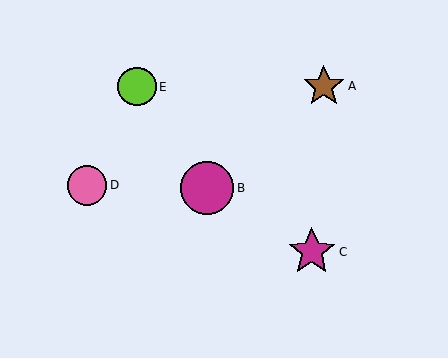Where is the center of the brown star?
The center of the brown star is at (324, 86).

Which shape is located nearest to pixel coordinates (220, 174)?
The magenta circle (labeled B) at (207, 188) is nearest to that location.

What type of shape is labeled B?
Shape B is a magenta circle.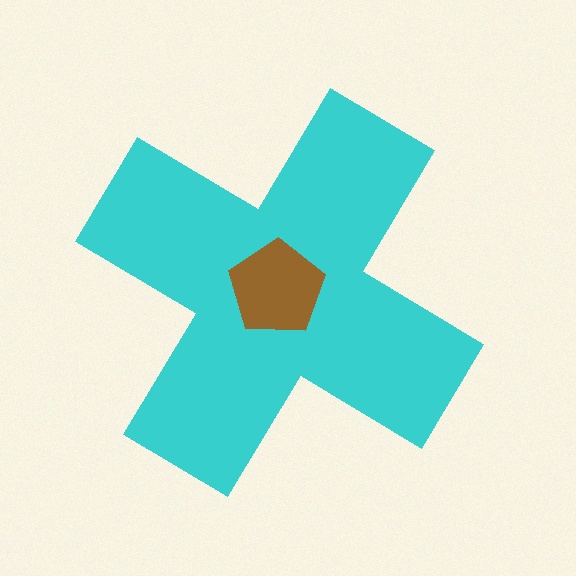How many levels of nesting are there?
2.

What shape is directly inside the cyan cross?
The brown pentagon.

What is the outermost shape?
The cyan cross.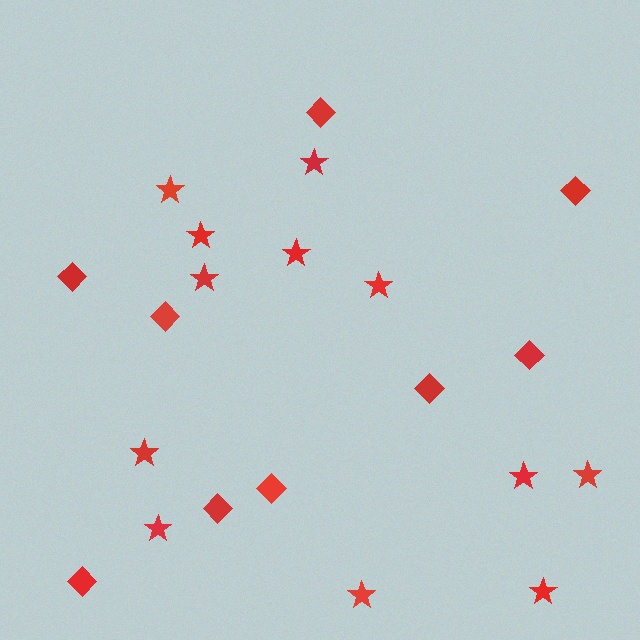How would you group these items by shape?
There are 2 groups: one group of stars (12) and one group of diamonds (9).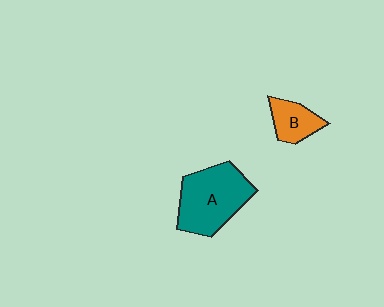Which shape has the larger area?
Shape A (teal).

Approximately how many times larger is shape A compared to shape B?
Approximately 2.3 times.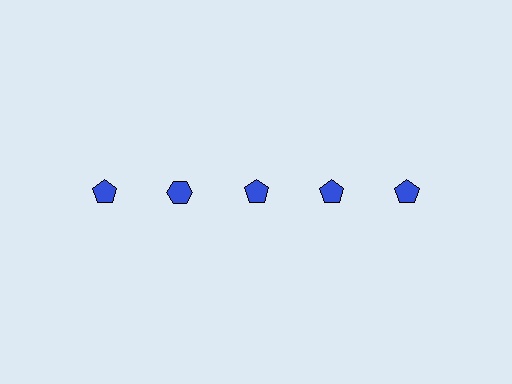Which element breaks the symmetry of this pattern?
The blue hexagon in the top row, second from left column breaks the symmetry. All other shapes are blue pentagons.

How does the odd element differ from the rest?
It has a different shape: hexagon instead of pentagon.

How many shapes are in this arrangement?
There are 5 shapes arranged in a grid pattern.